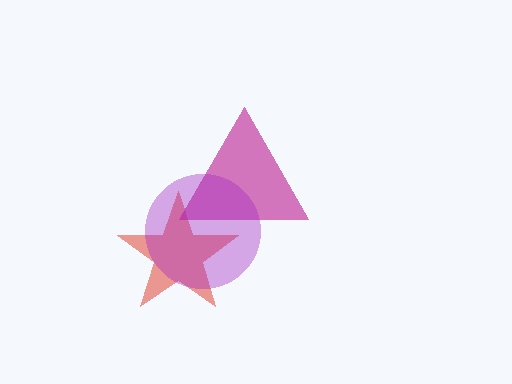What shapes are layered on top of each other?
The layered shapes are: a red star, a magenta triangle, a purple circle.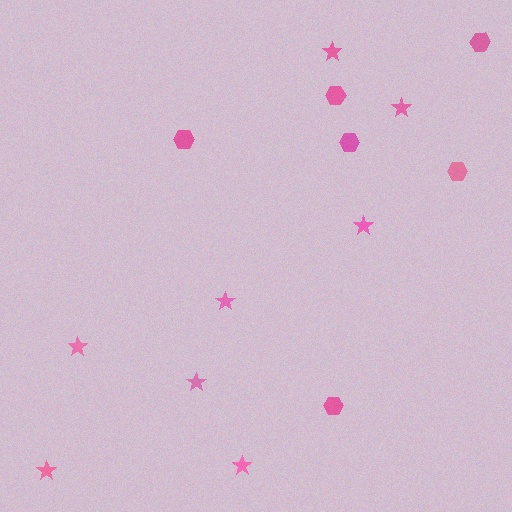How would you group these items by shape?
There are 2 groups: one group of stars (8) and one group of hexagons (6).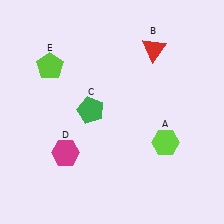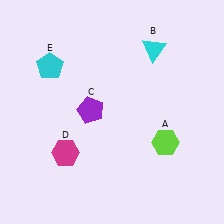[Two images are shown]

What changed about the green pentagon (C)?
In Image 1, C is green. In Image 2, it changed to purple.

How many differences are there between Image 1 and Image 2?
There are 3 differences between the two images.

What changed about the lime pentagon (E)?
In Image 1, E is lime. In Image 2, it changed to cyan.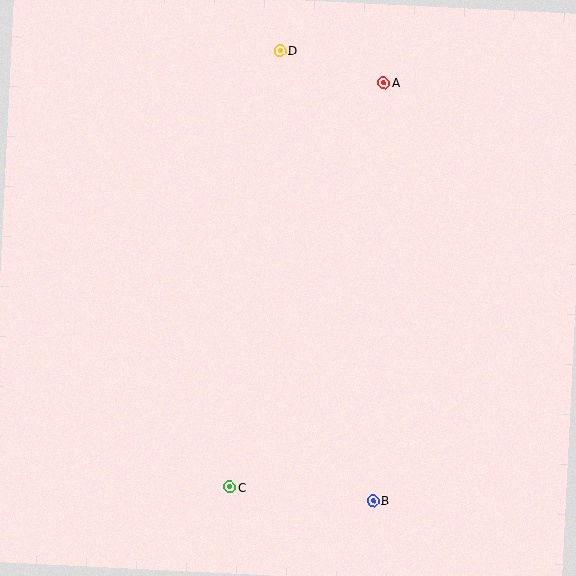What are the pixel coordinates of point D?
Point D is at (280, 50).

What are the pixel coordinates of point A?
Point A is at (384, 83).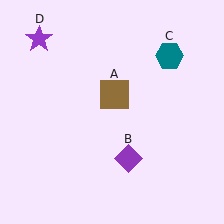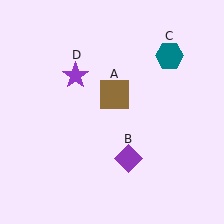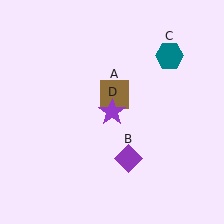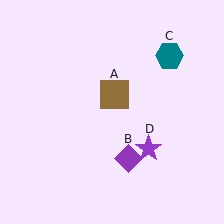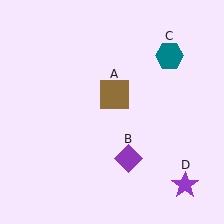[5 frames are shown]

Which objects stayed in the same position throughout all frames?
Brown square (object A) and purple diamond (object B) and teal hexagon (object C) remained stationary.